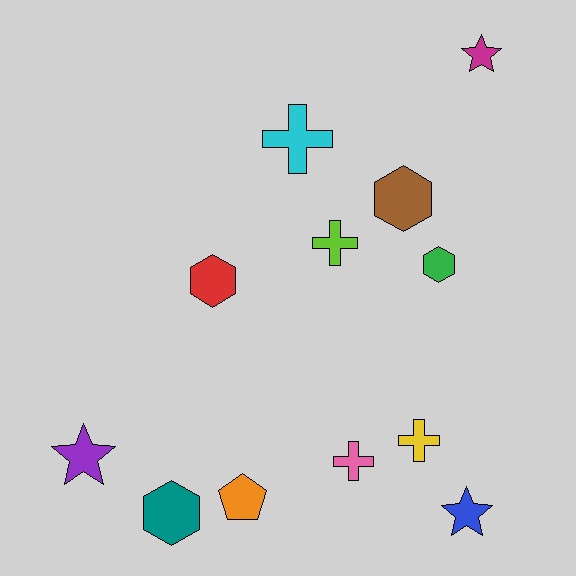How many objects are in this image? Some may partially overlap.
There are 12 objects.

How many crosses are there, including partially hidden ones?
There are 4 crosses.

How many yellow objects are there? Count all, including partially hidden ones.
There is 1 yellow object.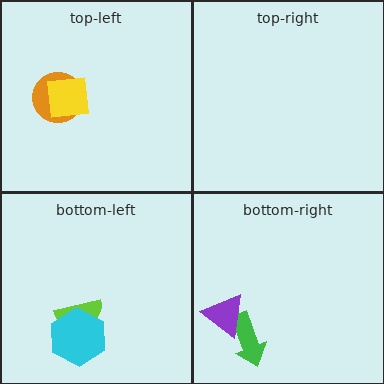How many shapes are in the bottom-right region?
2.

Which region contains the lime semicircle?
The bottom-left region.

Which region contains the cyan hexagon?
The bottom-left region.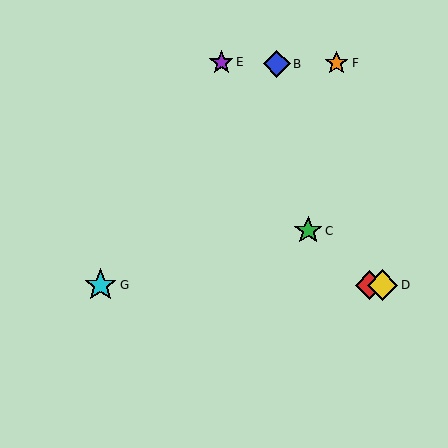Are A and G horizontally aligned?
Yes, both are at y≈285.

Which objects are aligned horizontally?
Objects A, D, G are aligned horizontally.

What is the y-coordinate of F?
Object F is at y≈63.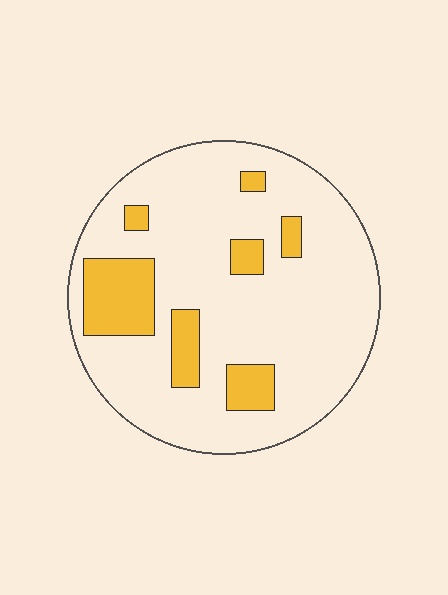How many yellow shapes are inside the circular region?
7.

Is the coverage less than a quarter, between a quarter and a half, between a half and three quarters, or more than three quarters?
Less than a quarter.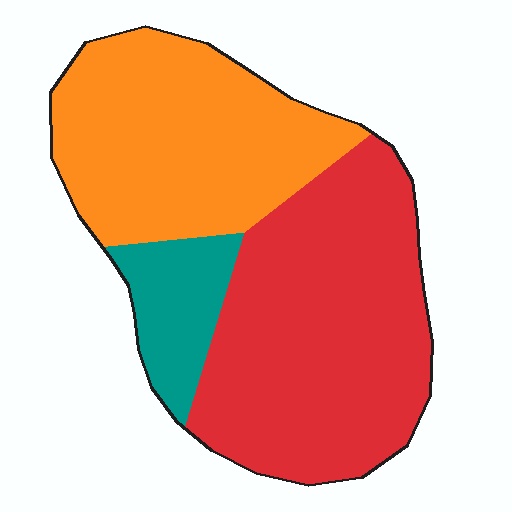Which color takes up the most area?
Red, at roughly 50%.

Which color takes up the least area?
Teal, at roughly 10%.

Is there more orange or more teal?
Orange.